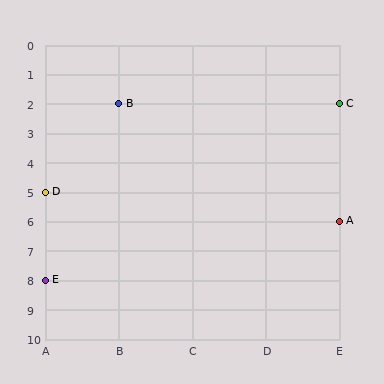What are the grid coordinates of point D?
Point D is at grid coordinates (A, 5).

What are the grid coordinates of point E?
Point E is at grid coordinates (A, 8).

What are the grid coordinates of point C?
Point C is at grid coordinates (E, 2).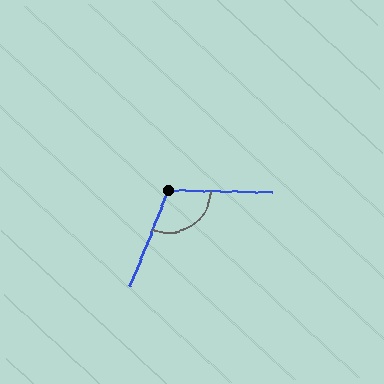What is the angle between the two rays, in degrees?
Approximately 110 degrees.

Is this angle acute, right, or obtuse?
It is obtuse.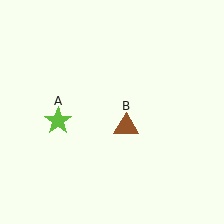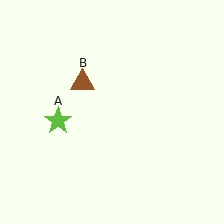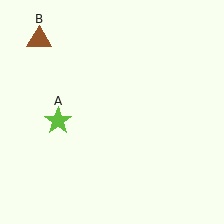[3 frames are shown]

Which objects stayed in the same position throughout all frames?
Lime star (object A) remained stationary.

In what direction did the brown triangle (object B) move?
The brown triangle (object B) moved up and to the left.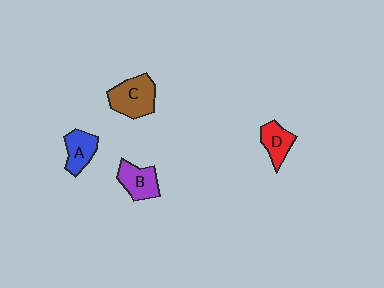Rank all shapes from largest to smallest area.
From largest to smallest: C (brown), B (purple), A (blue), D (red).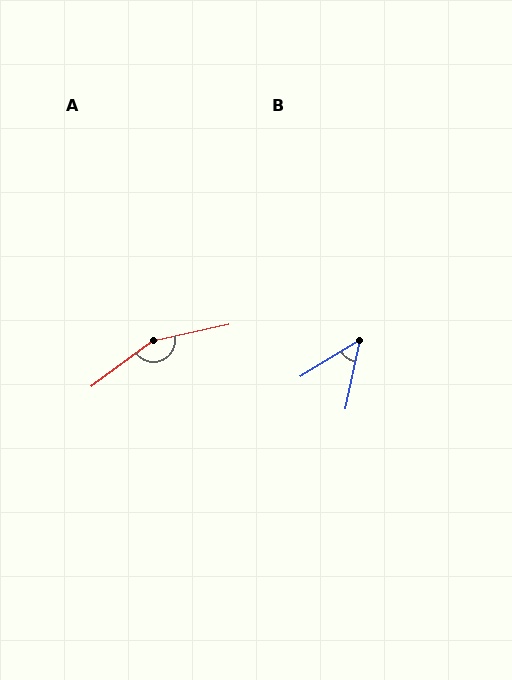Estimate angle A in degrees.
Approximately 156 degrees.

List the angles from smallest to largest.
B (47°), A (156°).